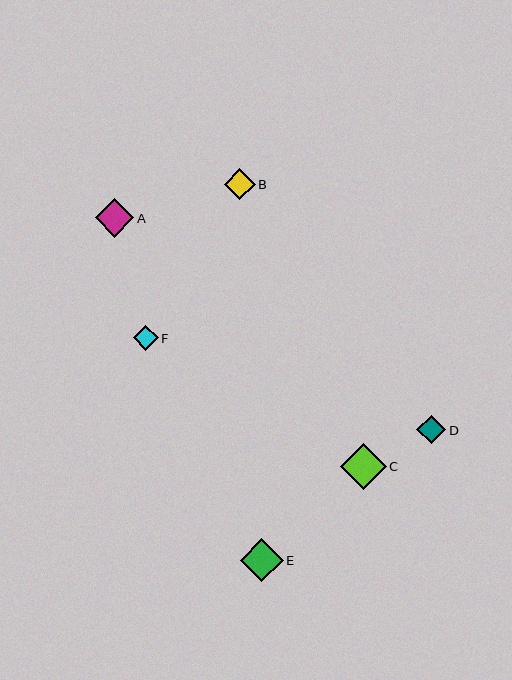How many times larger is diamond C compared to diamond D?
Diamond C is approximately 1.6 times the size of diamond D.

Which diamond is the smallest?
Diamond F is the smallest with a size of approximately 25 pixels.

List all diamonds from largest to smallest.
From largest to smallest: C, E, A, B, D, F.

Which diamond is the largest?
Diamond C is the largest with a size of approximately 46 pixels.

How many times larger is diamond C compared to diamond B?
Diamond C is approximately 1.5 times the size of diamond B.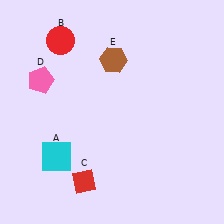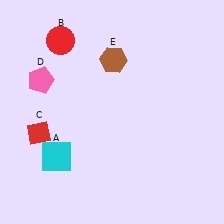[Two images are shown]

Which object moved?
The red diamond (C) moved up.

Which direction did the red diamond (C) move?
The red diamond (C) moved up.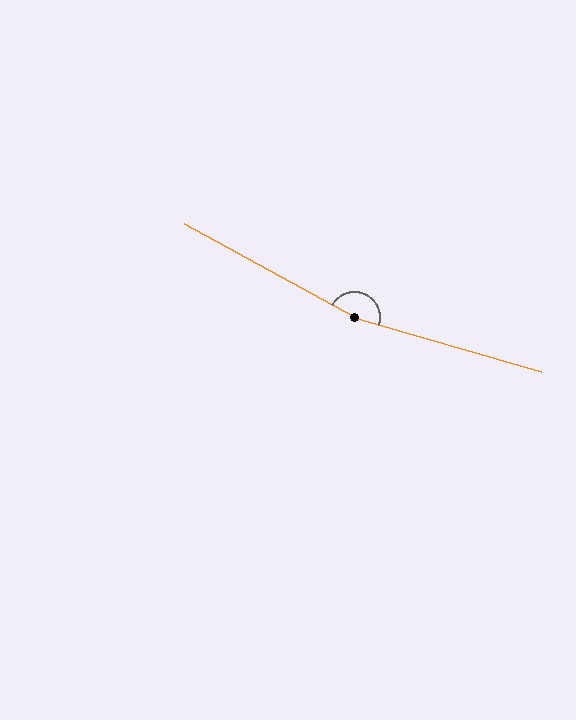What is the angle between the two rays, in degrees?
Approximately 167 degrees.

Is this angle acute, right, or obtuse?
It is obtuse.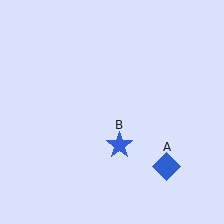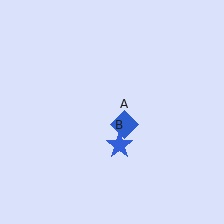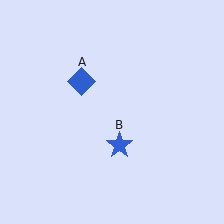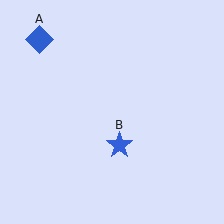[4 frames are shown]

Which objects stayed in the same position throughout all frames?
Blue star (object B) remained stationary.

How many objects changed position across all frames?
1 object changed position: blue diamond (object A).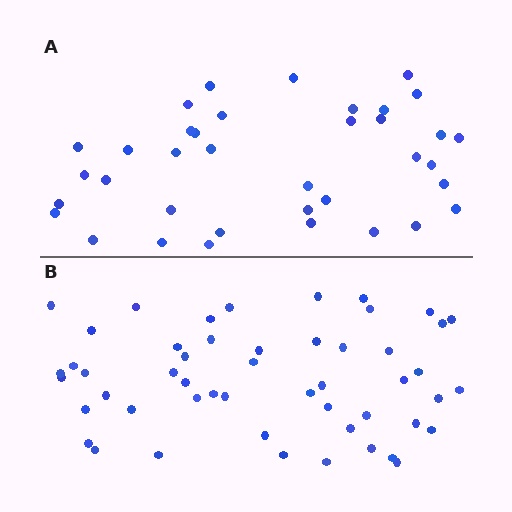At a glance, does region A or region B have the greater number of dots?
Region B (the bottom region) has more dots.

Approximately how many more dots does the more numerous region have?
Region B has approximately 15 more dots than region A.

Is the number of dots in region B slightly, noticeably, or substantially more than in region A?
Region B has noticeably more, but not dramatically so. The ratio is roughly 1.4 to 1.